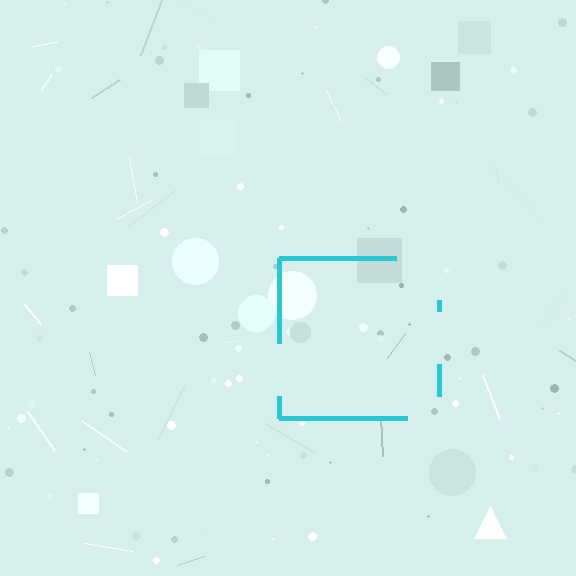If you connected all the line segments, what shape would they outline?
They would outline a square.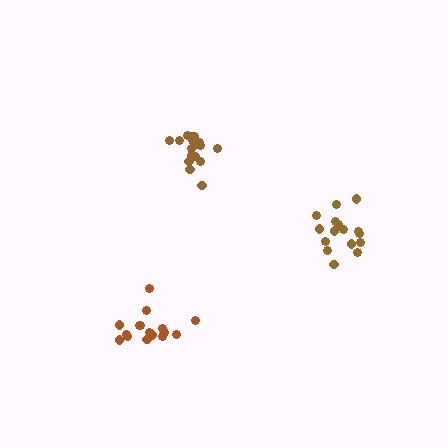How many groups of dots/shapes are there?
There are 3 groups.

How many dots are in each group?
Group 1: 16 dots, Group 2: 17 dots, Group 3: 17 dots (50 total).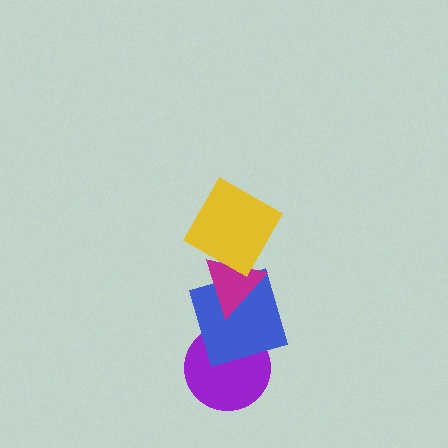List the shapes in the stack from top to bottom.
From top to bottom: the yellow square, the magenta triangle, the blue square, the purple circle.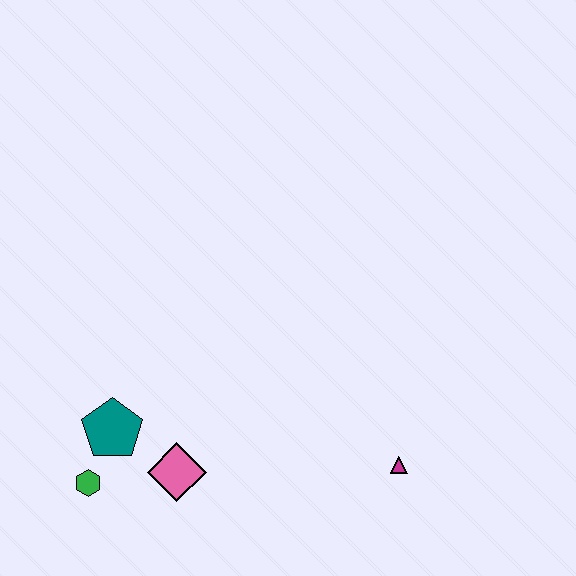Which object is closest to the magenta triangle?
The pink diamond is closest to the magenta triangle.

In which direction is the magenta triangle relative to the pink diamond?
The magenta triangle is to the right of the pink diamond.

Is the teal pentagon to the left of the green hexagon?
No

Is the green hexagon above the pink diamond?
No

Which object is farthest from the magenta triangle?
The green hexagon is farthest from the magenta triangle.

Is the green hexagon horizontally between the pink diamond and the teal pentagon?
No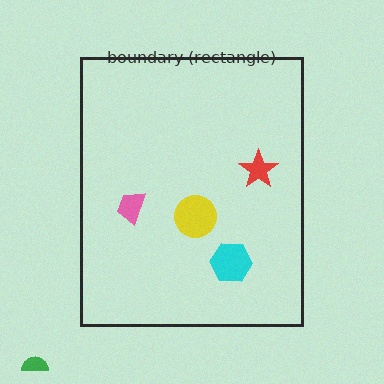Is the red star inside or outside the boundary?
Inside.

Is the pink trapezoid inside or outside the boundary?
Inside.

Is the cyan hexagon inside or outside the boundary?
Inside.